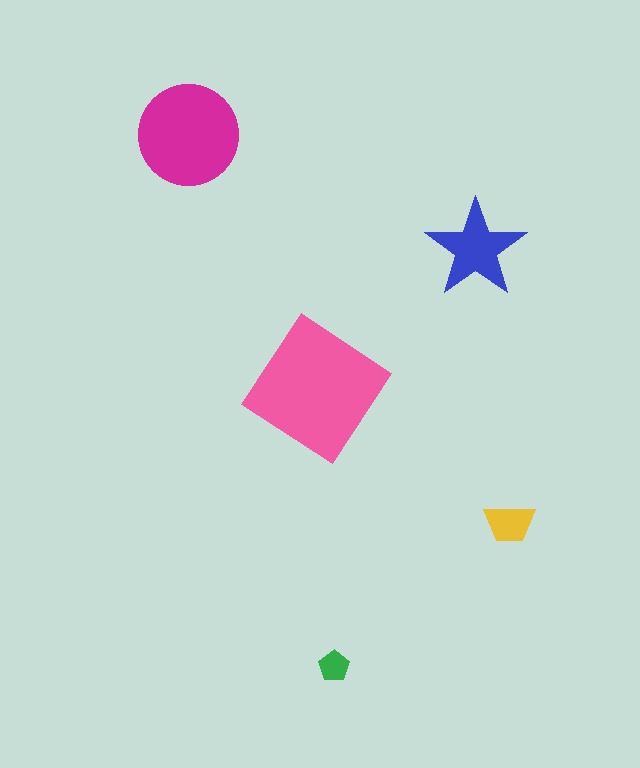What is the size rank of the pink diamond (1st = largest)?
1st.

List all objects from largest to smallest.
The pink diamond, the magenta circle, the blue star, the yellow trapezoid, the green pentagon.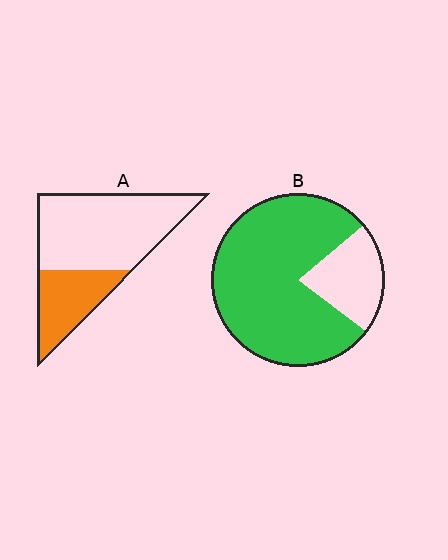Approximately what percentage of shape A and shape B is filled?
A is approximately 30% and B is approximately 80%.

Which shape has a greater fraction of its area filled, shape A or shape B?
Shape B.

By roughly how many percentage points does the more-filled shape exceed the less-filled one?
By roughly 45 percentage points (B over A).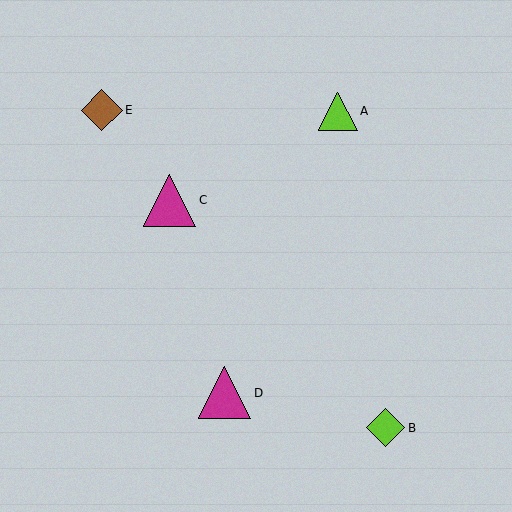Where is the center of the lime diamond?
The center of the lime diamond is at (386, 428).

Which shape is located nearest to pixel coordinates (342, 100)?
The lime triangle (labeled A) at (338, 112) is nearest to that location.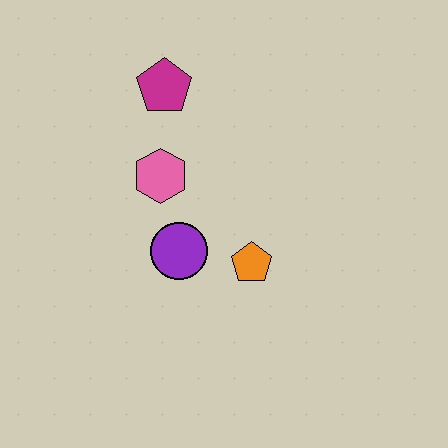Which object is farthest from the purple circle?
The magenta pentagon is farthest from the purple circle.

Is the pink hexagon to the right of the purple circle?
No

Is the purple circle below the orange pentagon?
No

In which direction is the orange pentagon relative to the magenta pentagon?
The orange pentagon is below the magenta pentagon.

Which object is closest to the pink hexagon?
The purple circle is closest to the pink hexagon.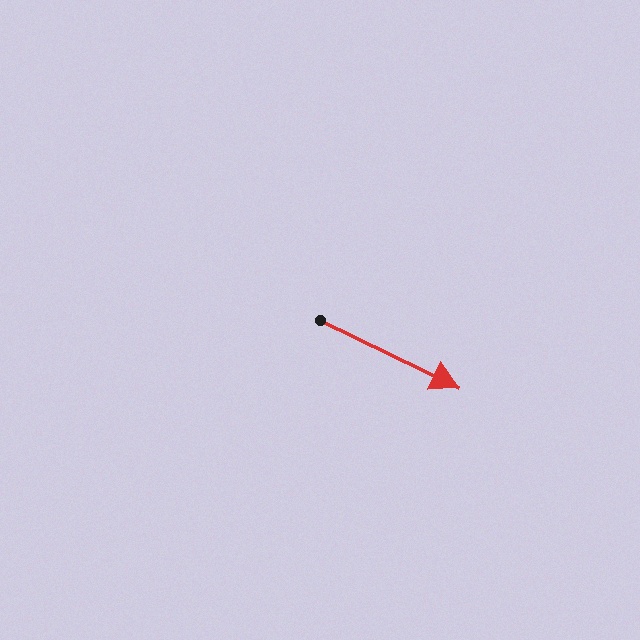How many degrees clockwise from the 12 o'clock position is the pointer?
Approximately 116 degrees.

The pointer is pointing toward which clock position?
Roughly 4 o'clock.